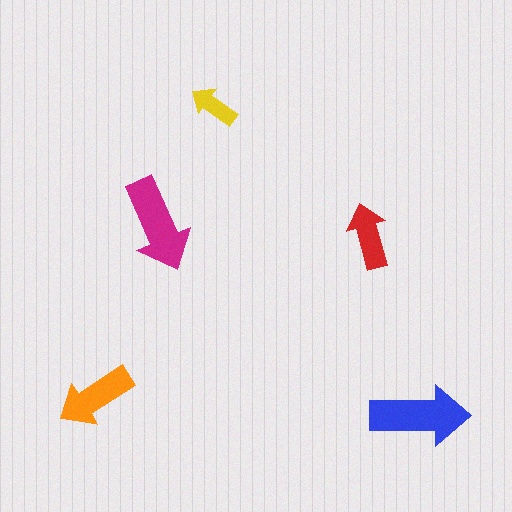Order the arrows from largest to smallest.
the blue one, the magenta one, the orange one, the red one, the yellow one.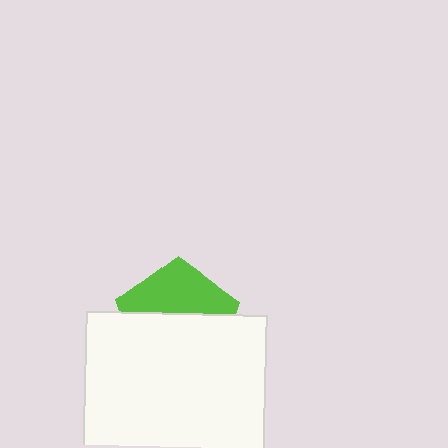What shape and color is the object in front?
The object in front is a white square.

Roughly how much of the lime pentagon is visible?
A small part of it is visible (roughly 41%).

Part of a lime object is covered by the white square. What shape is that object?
It is a pentagon.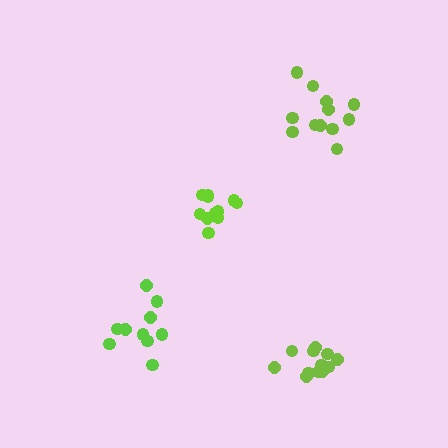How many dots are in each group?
Group 1: 10 dots, Group 2: 13 dots, Group 3: 12 dots, Group 4: 11 dots (46 total).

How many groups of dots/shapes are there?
There are 4 groups.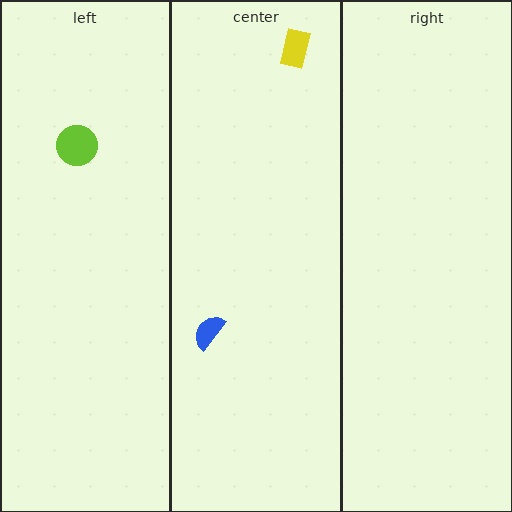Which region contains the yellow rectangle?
The center region.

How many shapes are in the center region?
2.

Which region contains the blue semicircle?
The center region.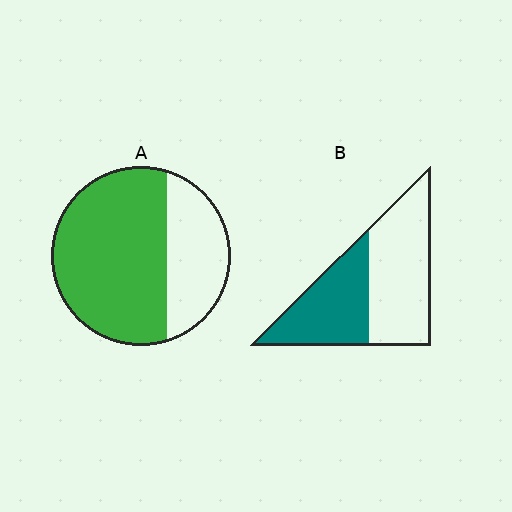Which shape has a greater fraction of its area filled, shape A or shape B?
Shape A.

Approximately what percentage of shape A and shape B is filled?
A is approximately 70% and B is approximately 45%.